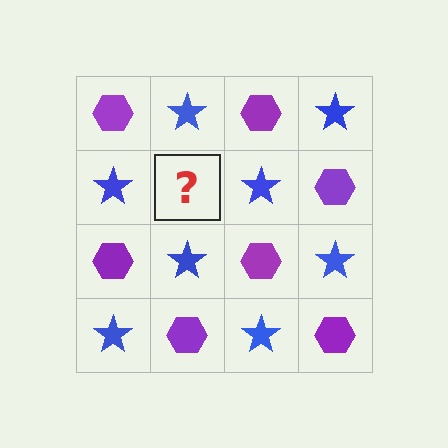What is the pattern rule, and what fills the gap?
The rule is that it alternates purple hexagon and blue star in a checkerboard pattern. The gap should be filled with a purple hexagon.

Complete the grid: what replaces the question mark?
The question mark should be replaced with a purple hexagon.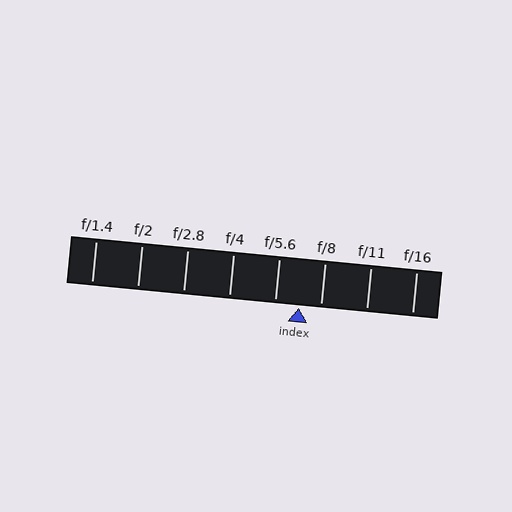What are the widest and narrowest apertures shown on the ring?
The widest aperture shown is f/1.4 and the narrowest is f/16.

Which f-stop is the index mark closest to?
The index mark is closest to f/8.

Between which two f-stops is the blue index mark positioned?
The index mark is between f/5.6 and f/8.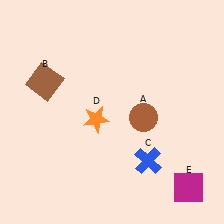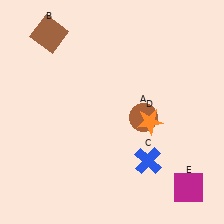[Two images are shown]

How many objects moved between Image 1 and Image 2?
2 objects moved between the two images.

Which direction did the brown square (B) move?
The brown square (B) moved up.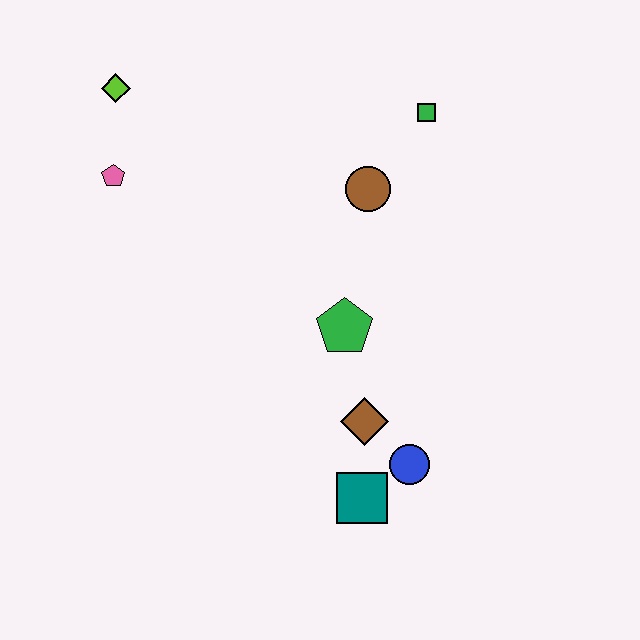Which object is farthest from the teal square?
The lime diamond is farthest from the teal square.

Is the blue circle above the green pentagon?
No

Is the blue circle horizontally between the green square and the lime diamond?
Yes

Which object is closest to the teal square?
The blue circle is closest to the teal square.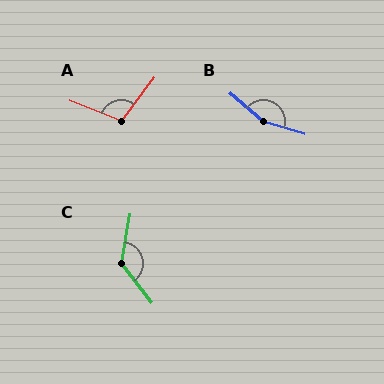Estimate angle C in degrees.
Approximately 132 degrees.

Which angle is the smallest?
A, at approximately 105 degrees.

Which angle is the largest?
B, at approximately 156 degrees.